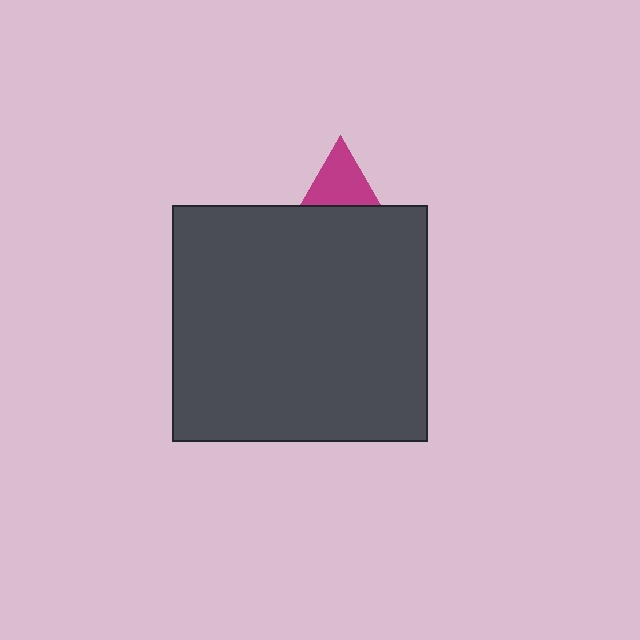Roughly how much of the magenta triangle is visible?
A small part of it is visible (roughly 37%).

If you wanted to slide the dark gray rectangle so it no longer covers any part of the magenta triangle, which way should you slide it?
Slide it down — that is the most direct way to separate the two shapes.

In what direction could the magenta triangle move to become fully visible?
The magenta triangle could move up. That would shift it out from behind the dark gray rectangle entirely.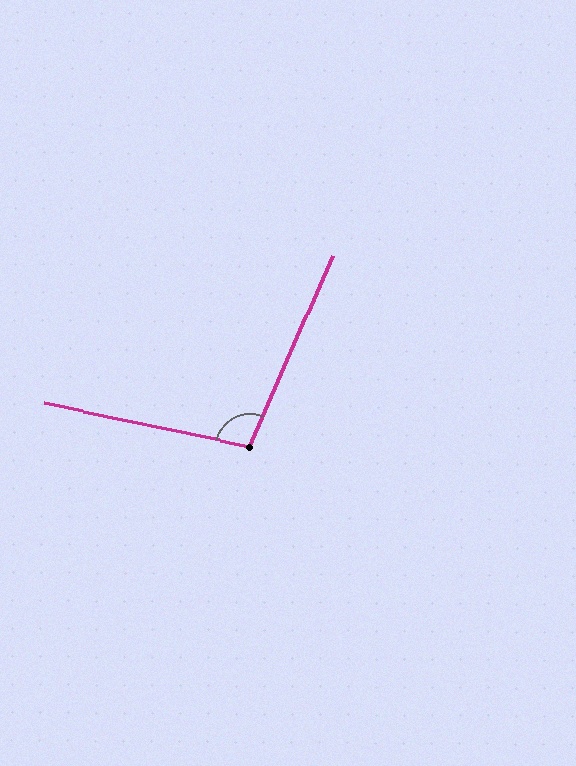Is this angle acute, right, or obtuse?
It is obtuse.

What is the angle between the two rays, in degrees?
Approximately 102 degrees.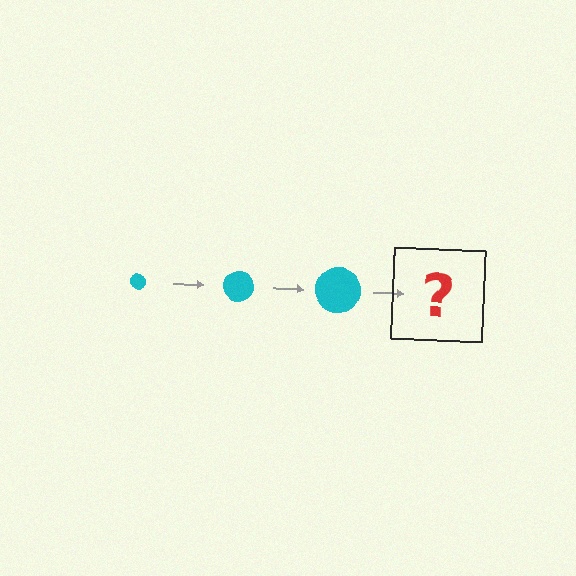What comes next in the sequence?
The next element should be a cyan circle, larger than the previous one.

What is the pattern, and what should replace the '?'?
The pattern is that the circle gets progressively larger each step. The '?' should be a cyan circle, larger than the previous one.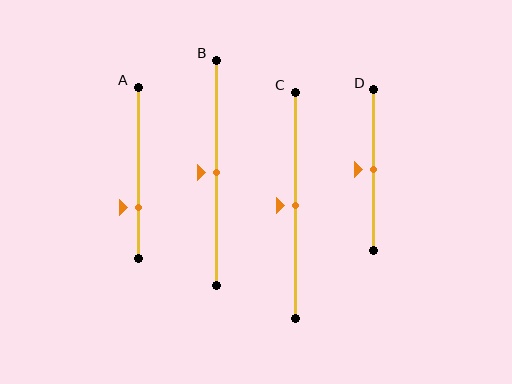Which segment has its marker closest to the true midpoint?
Segment B has its marker closest to the true midpoint.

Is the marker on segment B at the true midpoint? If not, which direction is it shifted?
Yes, the marker on segment B is at the true midpoint.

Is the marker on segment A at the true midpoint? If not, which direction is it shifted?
No, the marker on segment A is shifted downward by about 20% of the segment length.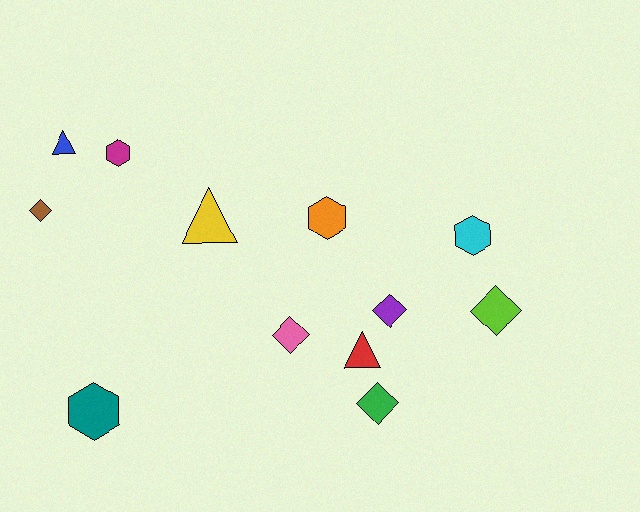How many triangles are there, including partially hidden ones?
There are 3 triangles.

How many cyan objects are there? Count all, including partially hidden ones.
There is 1 cyan object.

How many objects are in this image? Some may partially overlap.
There are 12 objects.